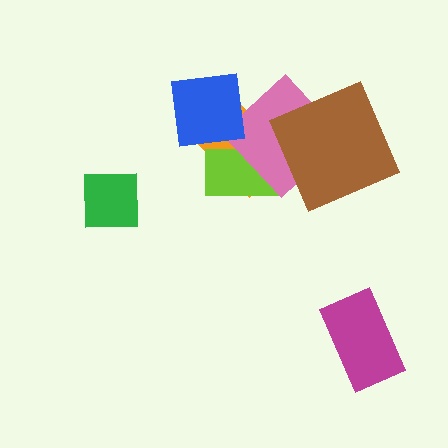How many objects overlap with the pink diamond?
4 objects overlap with the pink diamond.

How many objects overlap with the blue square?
3 objects overlap with the blue square.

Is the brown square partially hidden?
No, no other shape covers it.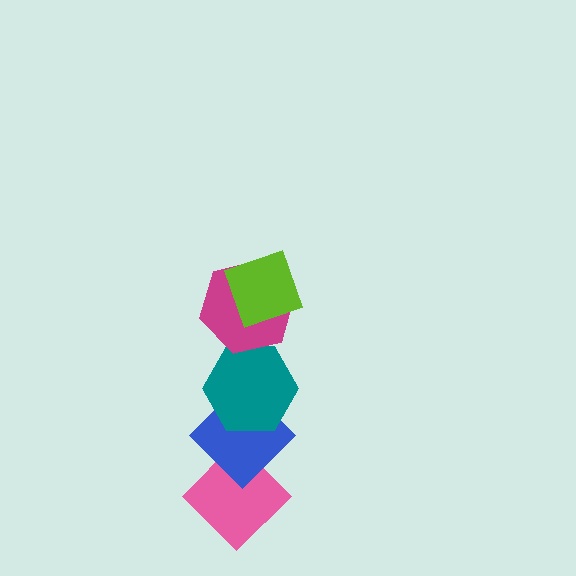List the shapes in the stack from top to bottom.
From top to bottom: the lime diamond, the magenta hexagon, the teal hexagon, the blue diamond, the pink diamond.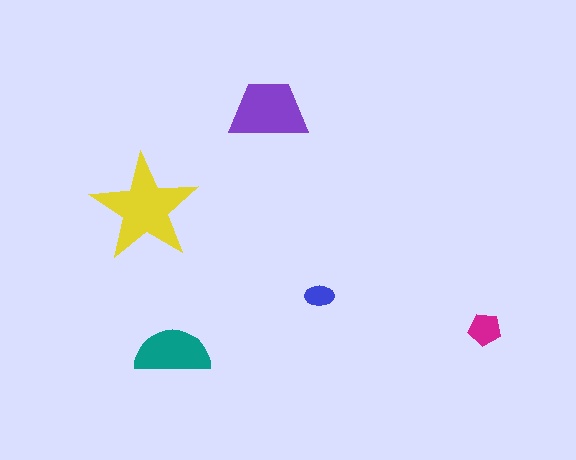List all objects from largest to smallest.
The yellow star, the purple trapezoid, the teal semicircle, the magenta pentagon, the blue ellipse.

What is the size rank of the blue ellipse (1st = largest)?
5th.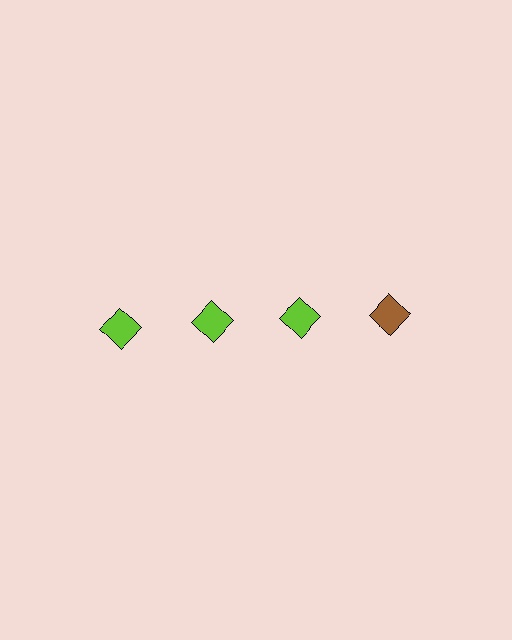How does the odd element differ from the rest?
It has a different color: brown instead of lime.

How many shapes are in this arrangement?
There are 4 shapes arranged in a grid pattern.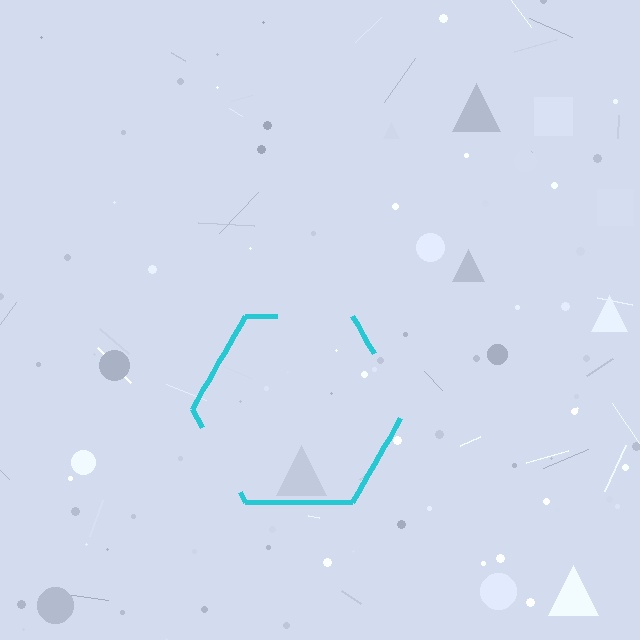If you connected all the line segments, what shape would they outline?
They would outline a hexagon.